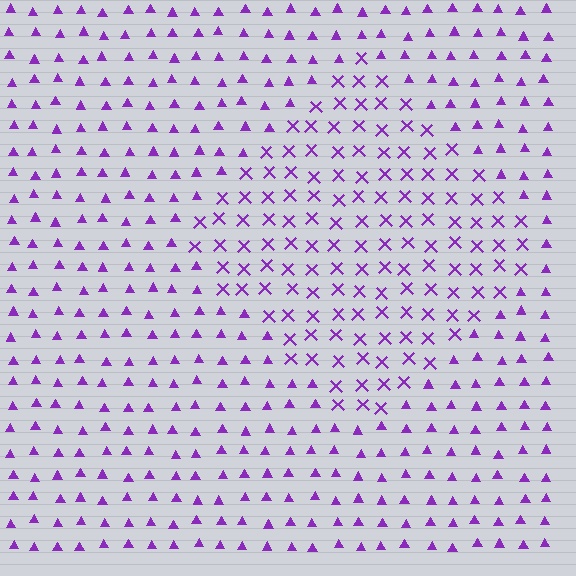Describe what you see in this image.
The image is filled with small purple elements arranged in a uniform grid. A diamond-shaped region contains X marks, while the surrounding area contains triangles. The boundary is defined purely by the change in element shape.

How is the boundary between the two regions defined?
The boundary is defined by a change in element shape: X marks inside vs. triangles outside. All elements share the same color and spacing.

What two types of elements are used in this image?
The image uses X marks inside the diamond region and triangles outside it.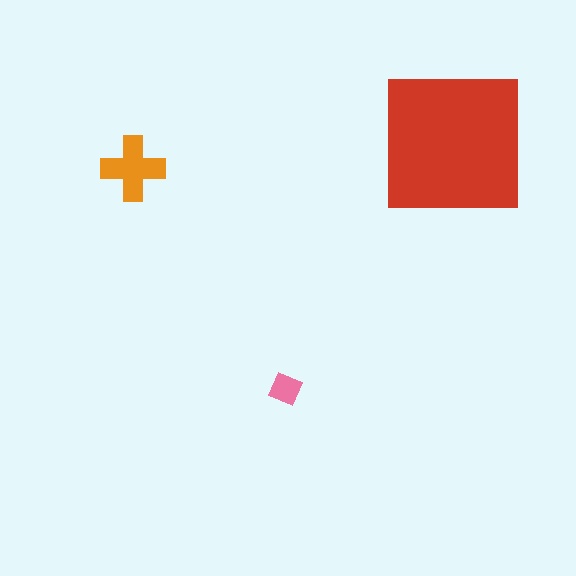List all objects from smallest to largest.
The pink diamond, the orange cross, the red square.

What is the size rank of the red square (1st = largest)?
1st.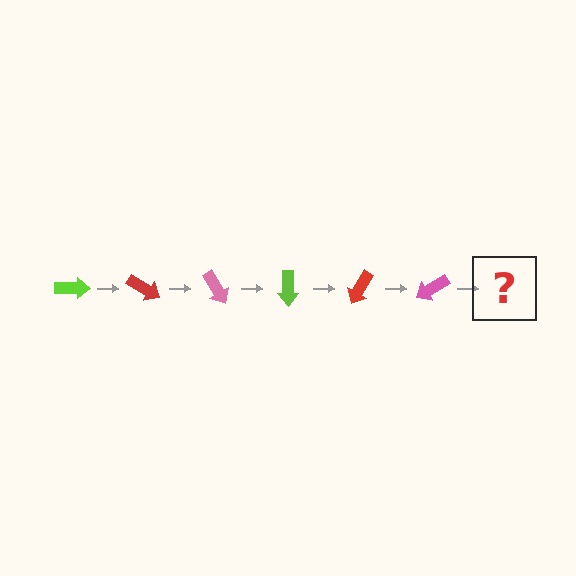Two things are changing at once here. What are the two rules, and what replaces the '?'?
The two rules are that it rotates 30 degrees each step and the color cycles through lime, red, and pink. The '?' should be a lime arrow, rotated 180 degrees from the start.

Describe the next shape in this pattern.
It should be a lime arrow, rotated 180 degrees from the start.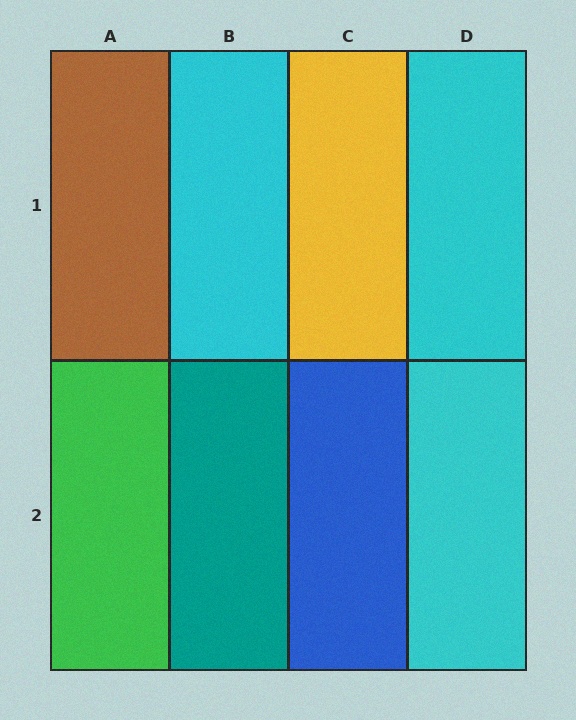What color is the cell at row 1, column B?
Cyan.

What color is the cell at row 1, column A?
Brown.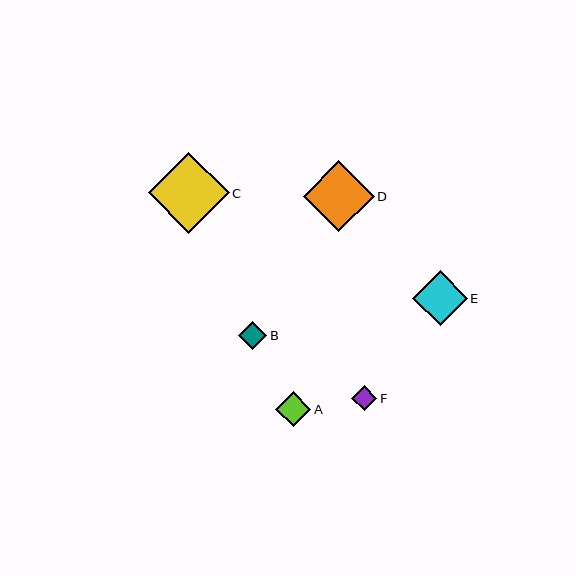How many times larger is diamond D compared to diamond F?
Diamond D is approximately 2.8 times the size of diamond F.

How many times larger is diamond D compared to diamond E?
Diamond D is approximately 1.3 times the size of diamond E.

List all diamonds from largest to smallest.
From largest to smallest: C, D, E, A, B, F.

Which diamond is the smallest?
Diamond F is the smallest with a size of approximately 26 pixels.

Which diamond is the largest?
Diamond C is the largest with a size of approximately 81 pixels.